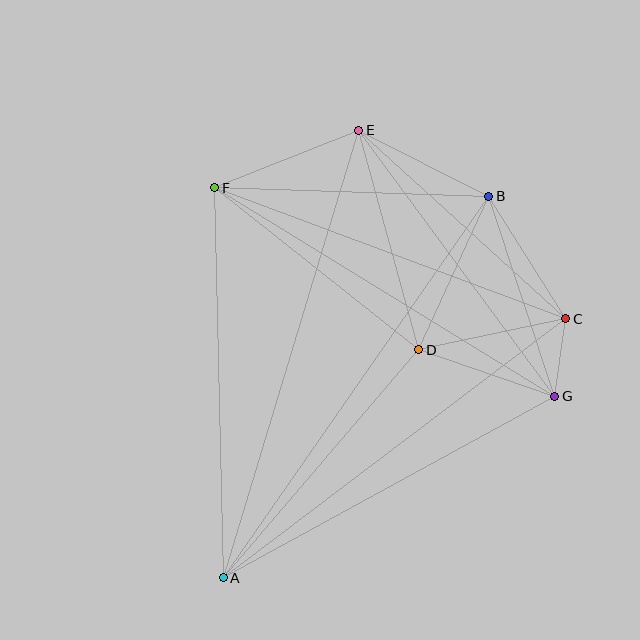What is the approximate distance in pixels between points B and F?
The distance between B and F is approximately 274 pixels.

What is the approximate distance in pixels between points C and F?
The distance between C and F is approximately 374 pixels.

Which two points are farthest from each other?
Points A and E are farthest from each other.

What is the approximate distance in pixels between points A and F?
The distance between A and F is approximately 390 pixels.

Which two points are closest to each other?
Points C and G are closest to each other.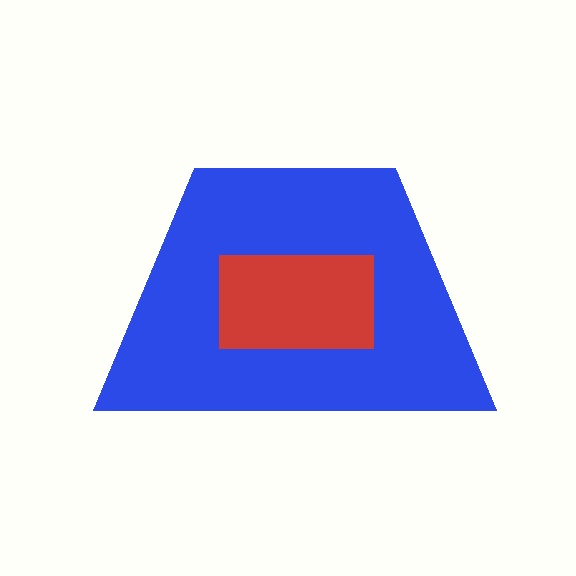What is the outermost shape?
The blue trapezoid.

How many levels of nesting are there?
2.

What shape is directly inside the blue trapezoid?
The red rectangle.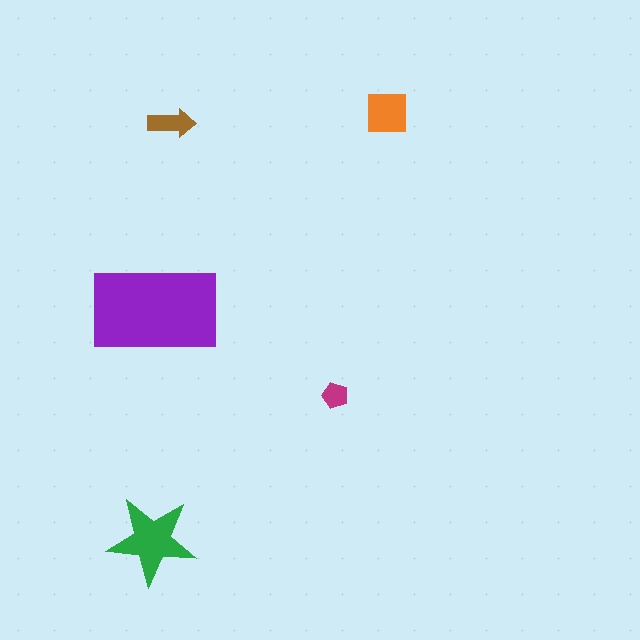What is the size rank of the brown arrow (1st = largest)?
4th.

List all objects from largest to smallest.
The purple rectangle, the green star, the orange square, the brown arrow, the magenta pentagon.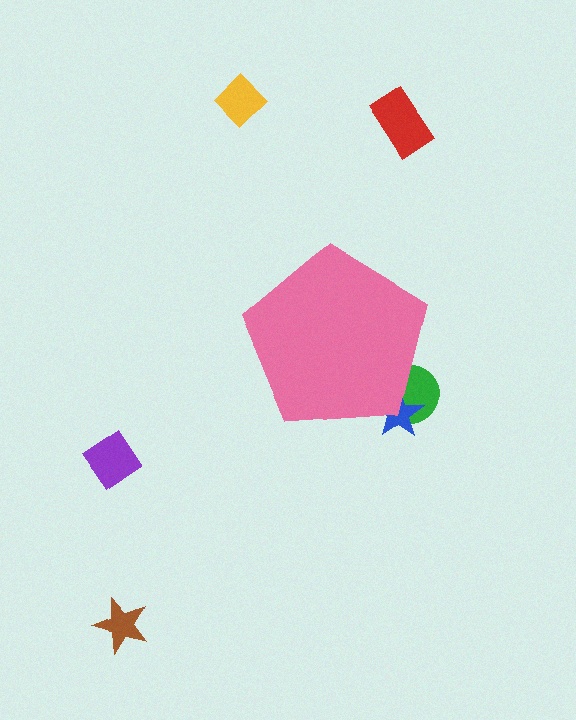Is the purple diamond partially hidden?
No, the purple diamond is fully visible.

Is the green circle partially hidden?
Yes, the green circle is partially hidden behind the pink pentagon.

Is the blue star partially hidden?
Yes, the blue star is partially hidden behind the pink pentagon.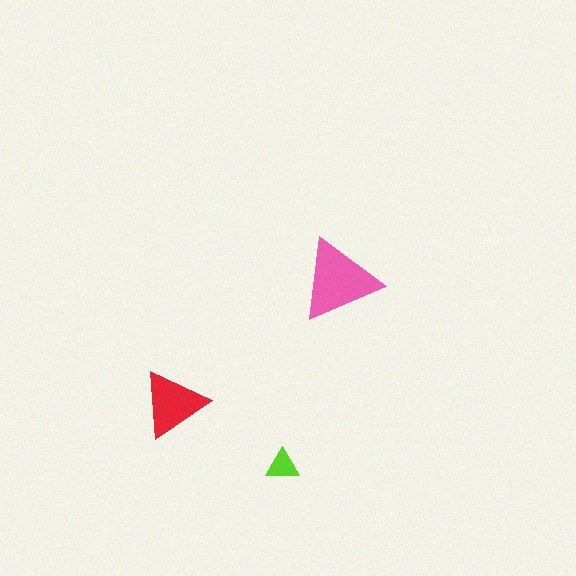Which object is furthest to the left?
The red triangle is leftmost.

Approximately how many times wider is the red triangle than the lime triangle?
About 2 times wider.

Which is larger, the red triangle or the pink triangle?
The pink one.